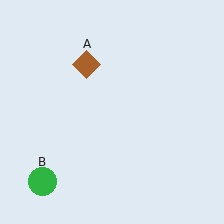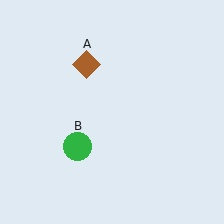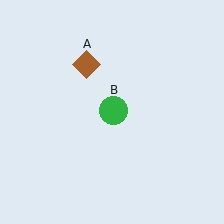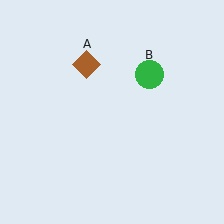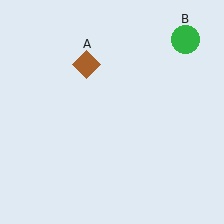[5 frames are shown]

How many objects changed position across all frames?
1 object changed position: green circle (object B).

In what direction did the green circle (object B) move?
The green circle (object B) moved up and to the right.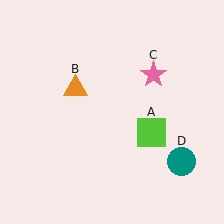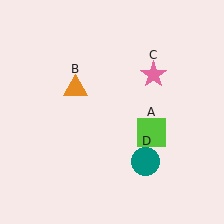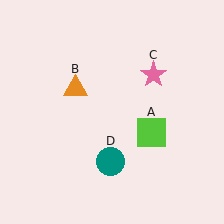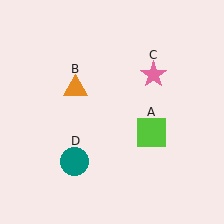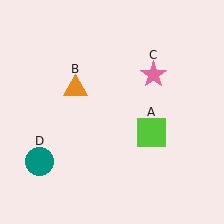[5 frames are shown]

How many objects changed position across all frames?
1 object changed position: teal circle (object D).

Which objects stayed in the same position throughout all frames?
Lime square (object A) and orange triangle (object B) and pink star (object C) remained stationary.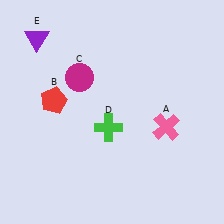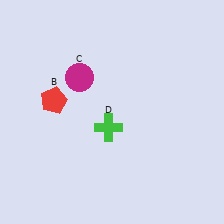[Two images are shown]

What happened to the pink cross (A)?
The pink cross (A) was removed in Image 2. It was in the bottom-right area of Image 1.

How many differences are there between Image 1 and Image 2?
There are 2 differences between the two images.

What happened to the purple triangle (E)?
The purple triangle (E) was removed in Image 2. It was in the top-left area of Image 1.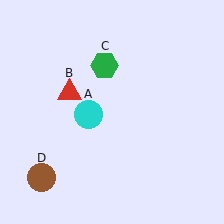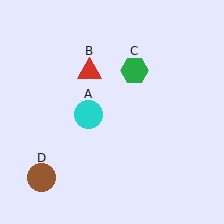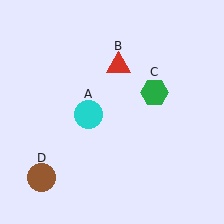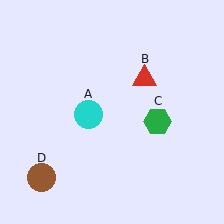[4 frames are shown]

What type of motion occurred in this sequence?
The red triangle (object B), green hexagon (object C) rotated clockwise around the center of the scene.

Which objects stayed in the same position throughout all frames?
Cyan circle (object A) and brown circle (object D) remained stationary.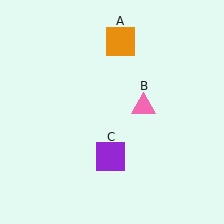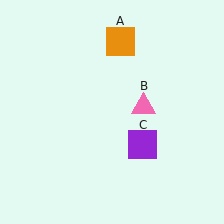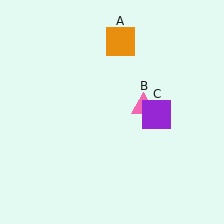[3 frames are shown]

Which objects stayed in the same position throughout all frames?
Orange square (object A) and pink triangle (object B) remained stationary.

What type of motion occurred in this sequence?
The purple square (object C) rotated counterclockwise around the center of the scene.